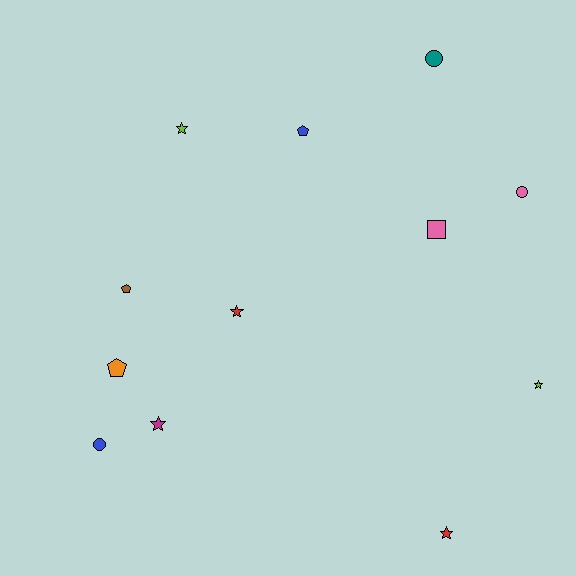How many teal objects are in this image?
There is 1 teal object.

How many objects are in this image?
There are 12 objects.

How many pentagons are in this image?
There are 3 pentagons.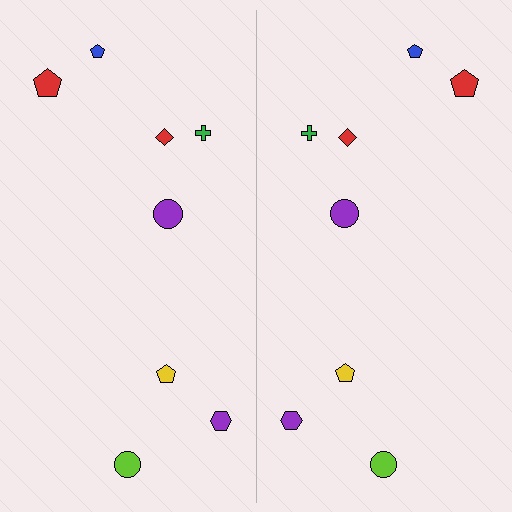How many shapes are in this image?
There are 16 shapes in this image.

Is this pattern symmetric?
Yes, this pattern has bilateral (reflection) symmetry.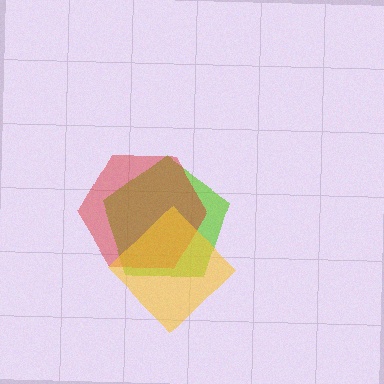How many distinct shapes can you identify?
There are 3 distinct shapes: a lime pentagon, a red hexagon, a yellow diamond.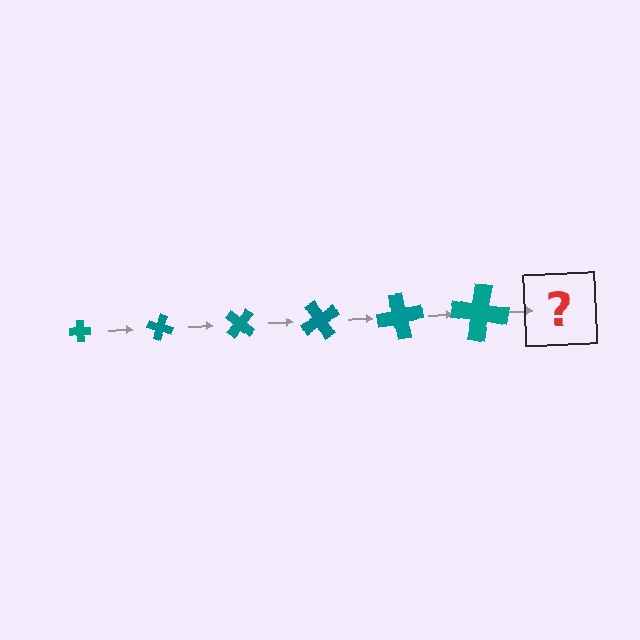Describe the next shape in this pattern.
It should be a cross, larger than the previous one and rotated 120 degrees from the start.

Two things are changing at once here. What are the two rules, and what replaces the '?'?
The two rules are that the cross grows larger each step and it rotates 20 degrees each step. The '?' should be a cross, larger than the previous one and rotated 120 degrees from the start.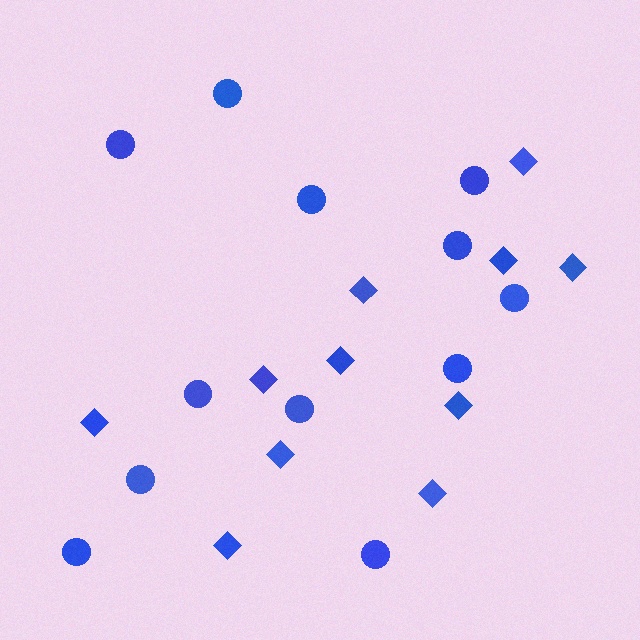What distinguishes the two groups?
There are 2 groups: one group of diamonds (11) and one group of circles (12).